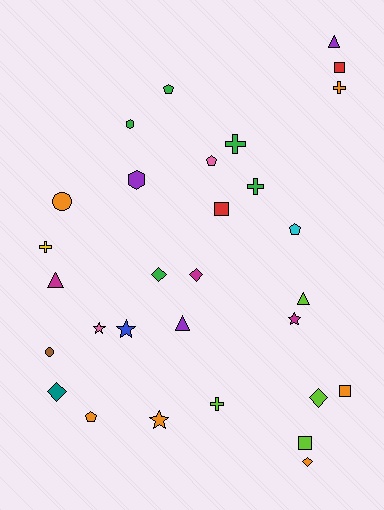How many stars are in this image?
There are 4 stars.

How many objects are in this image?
There are 30 objects.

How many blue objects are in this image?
There is 1 blue object.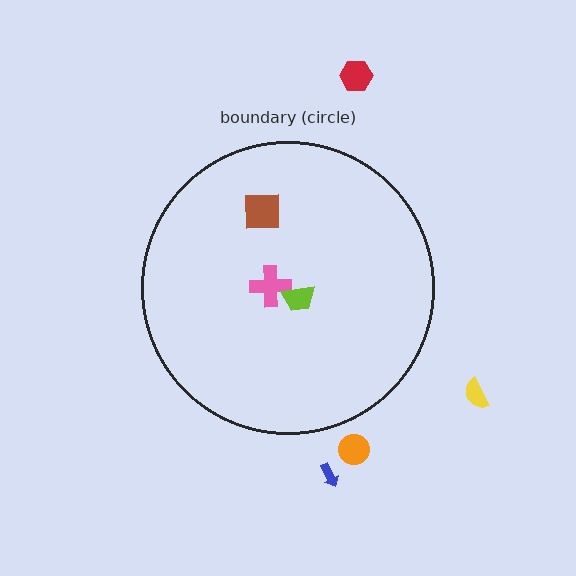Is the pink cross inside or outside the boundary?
Inside.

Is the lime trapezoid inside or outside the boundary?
Inside.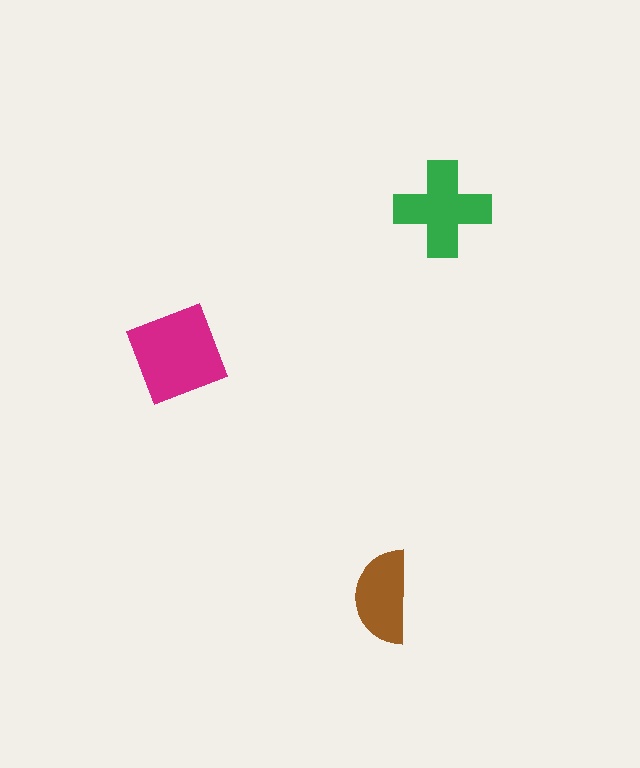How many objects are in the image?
There are 3 objects in the image.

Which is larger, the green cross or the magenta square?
The magenta square.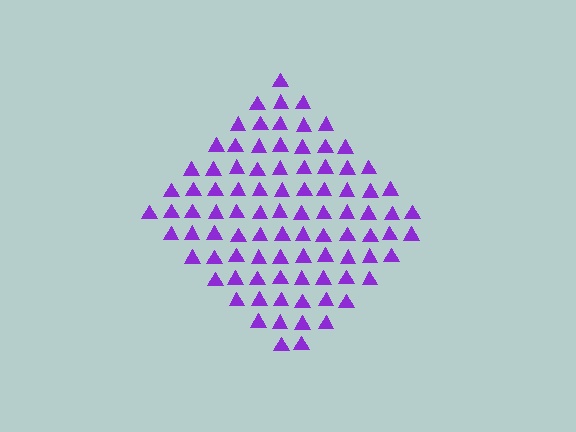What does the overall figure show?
The overall figure shows a diamond.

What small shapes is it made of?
It is made of small triangles.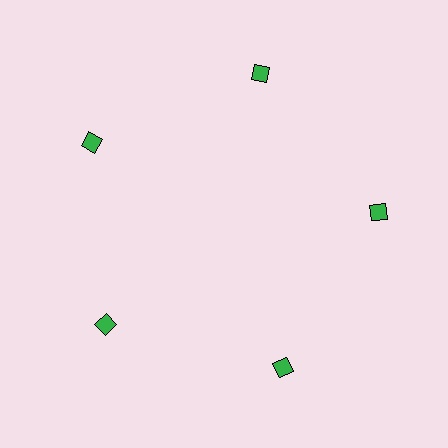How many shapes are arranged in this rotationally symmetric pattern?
There are 5 shapes, arranged in 5 groups of 1.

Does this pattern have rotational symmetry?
Yes, this pattern has 5-fold rotational symmetry. It looks the same after rotating 72 degrees around the center.